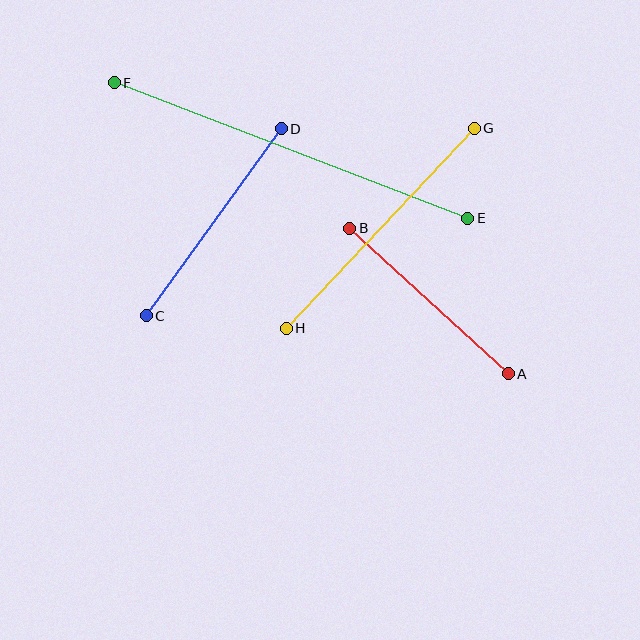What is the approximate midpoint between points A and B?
The midpoint is at approximately (429, 301) pixels.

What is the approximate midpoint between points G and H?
The midpoint is at approximately (380, 228) pixels.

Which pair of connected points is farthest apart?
Points E and F are farthest apart.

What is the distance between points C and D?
The distance is approximately 231 pixels.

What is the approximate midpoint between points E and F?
The midpoint is at approximately (291, 150) pixels.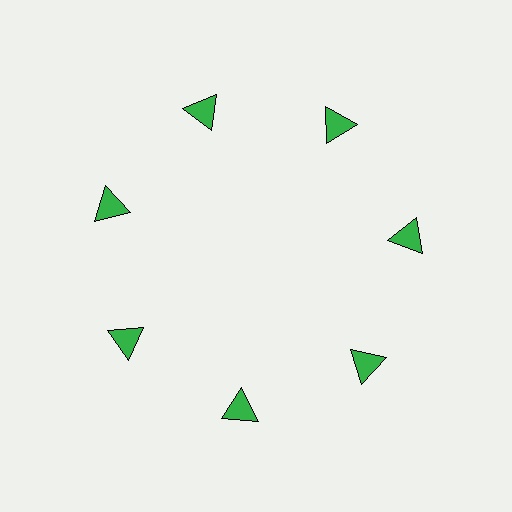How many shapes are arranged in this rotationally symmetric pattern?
There are 7 shapes, arranged in 7 groups of 1.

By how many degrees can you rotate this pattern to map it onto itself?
The pattern maps onto itself every 51 degrees of rotation.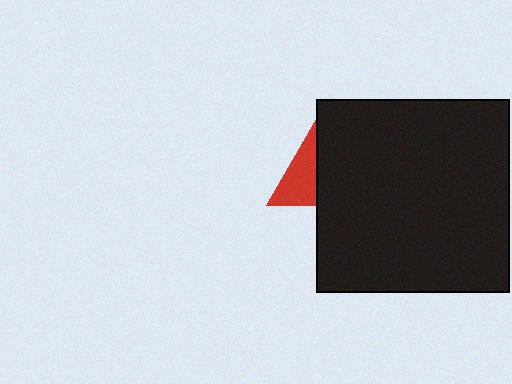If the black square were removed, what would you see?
You would see the complete red triangle.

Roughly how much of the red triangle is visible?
A small part of it is visible (roughly 40%).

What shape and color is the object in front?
The object in front is a black square.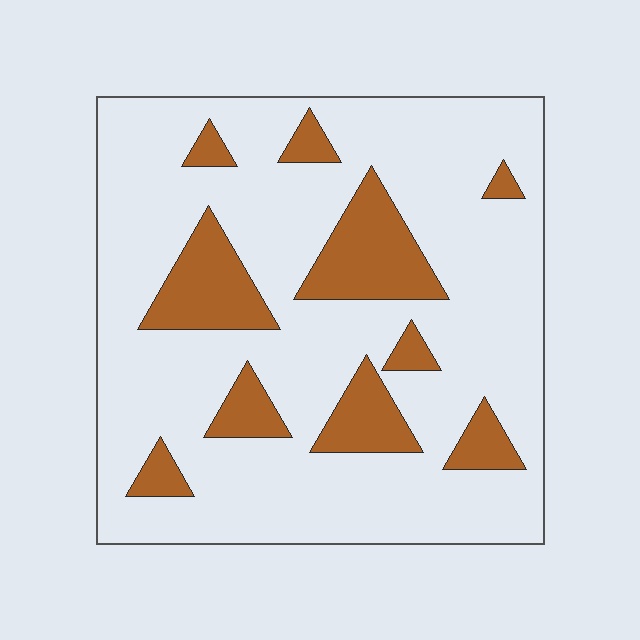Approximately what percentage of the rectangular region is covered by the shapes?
Approximately 20%.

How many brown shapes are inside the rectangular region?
10.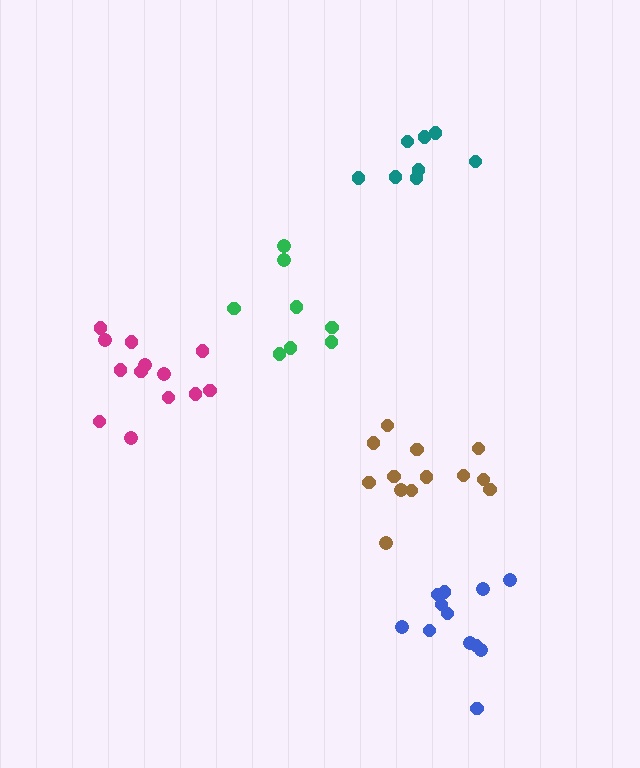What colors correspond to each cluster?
The clusters are colored: blue, magenta, green, teal, brown.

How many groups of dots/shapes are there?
There are 5 groups.